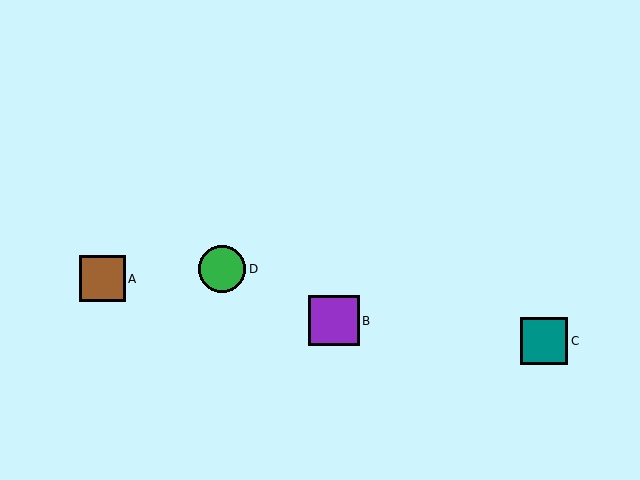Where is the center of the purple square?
The center of the purple square is at (334, 321).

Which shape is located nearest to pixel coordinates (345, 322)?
The purple square (labeled B) at (334, 321) is nearest to that location.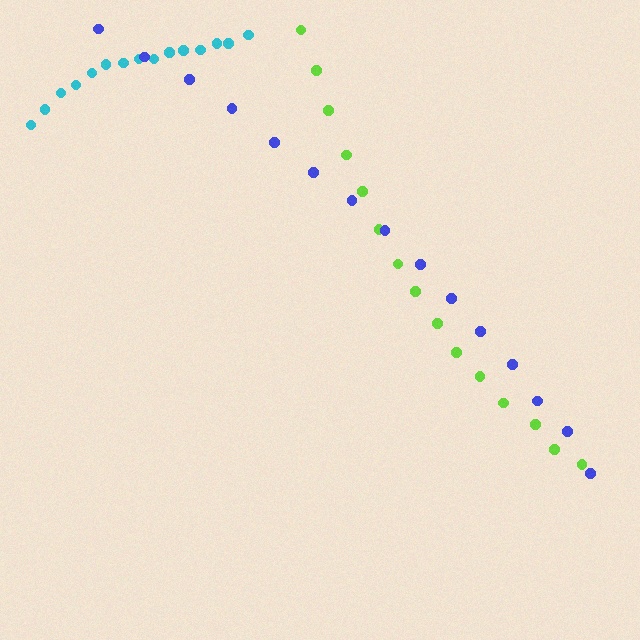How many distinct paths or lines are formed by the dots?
There are 3 distinct paths.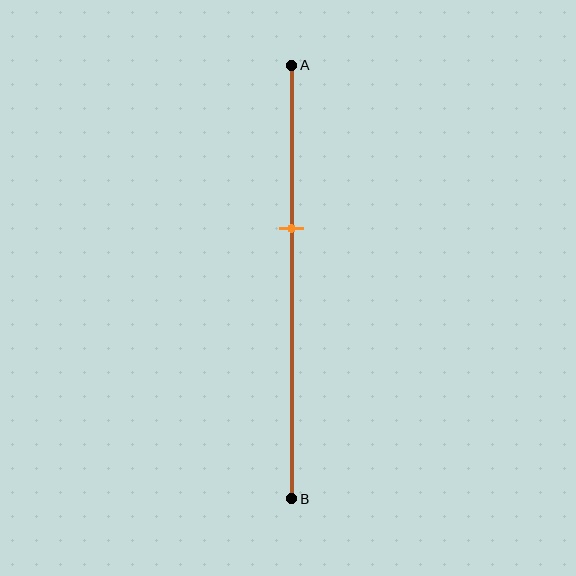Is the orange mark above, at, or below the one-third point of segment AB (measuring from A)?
The orange mark is below the one-third point of segment AB.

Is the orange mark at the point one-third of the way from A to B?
No, the mark is at about 40% from A, not at the 33% one-third point.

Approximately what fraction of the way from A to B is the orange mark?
The orange mark is approximately 40% of the way from A to B.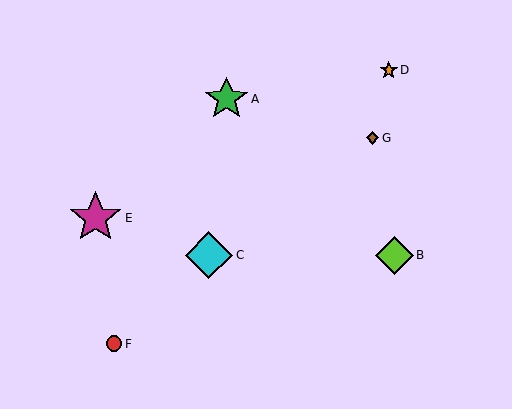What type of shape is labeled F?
Shape F is a red circle.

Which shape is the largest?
The magenta star (labeled E) is the largest.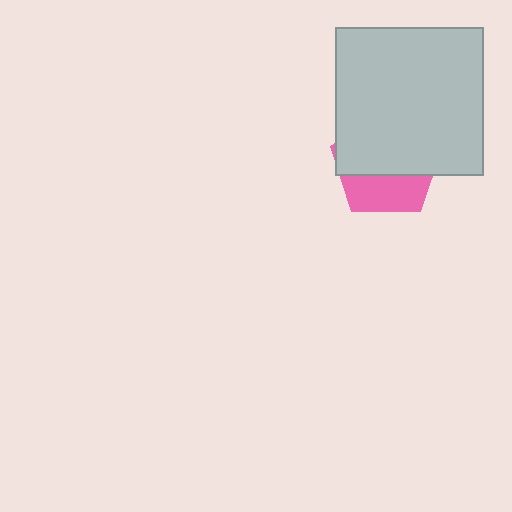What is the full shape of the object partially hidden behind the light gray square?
The partially hidden object is a pink pentagon.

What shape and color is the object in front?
The object in front is a light gray square.